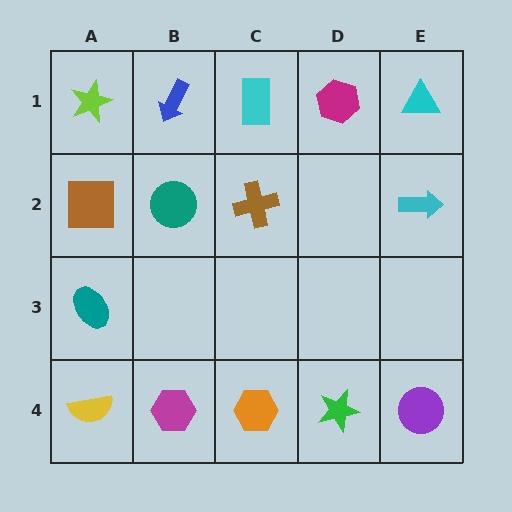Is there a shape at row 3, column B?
No, that cell is empty.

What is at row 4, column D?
A green star.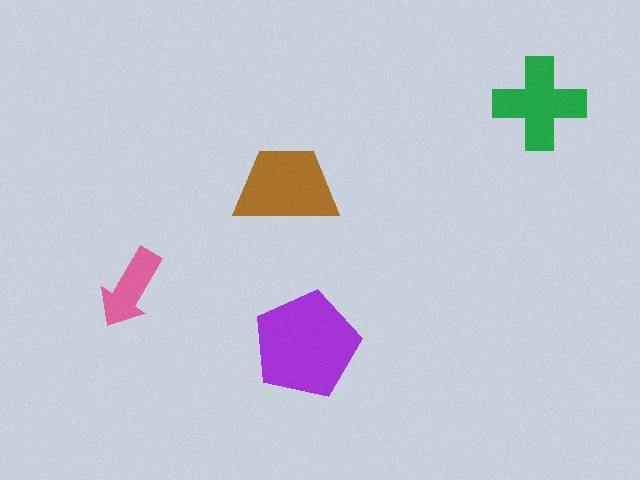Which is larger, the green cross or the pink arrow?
The green cross.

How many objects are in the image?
There are 4 objects in the image.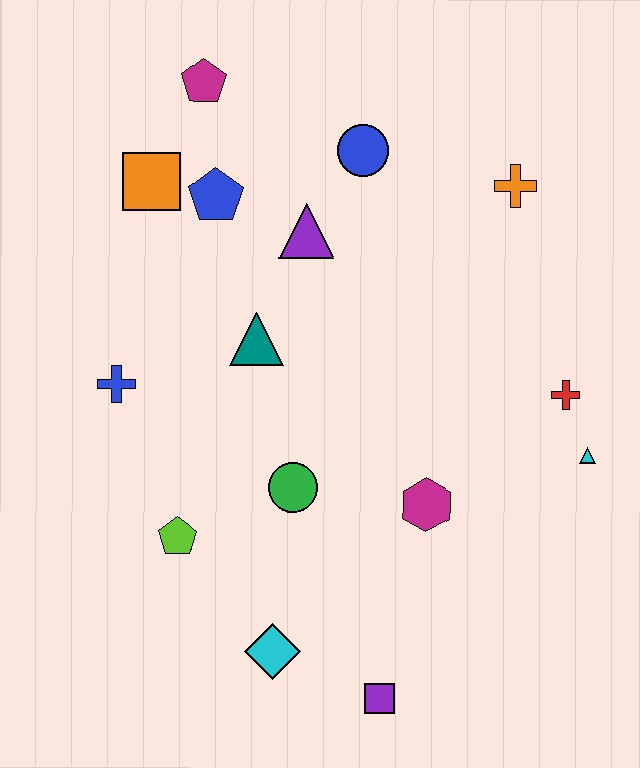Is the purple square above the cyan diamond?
No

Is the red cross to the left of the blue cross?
No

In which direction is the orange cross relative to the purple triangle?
The orange cross is to the right of the purple triangle.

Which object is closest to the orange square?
The blue pentagon is closest to the orange square.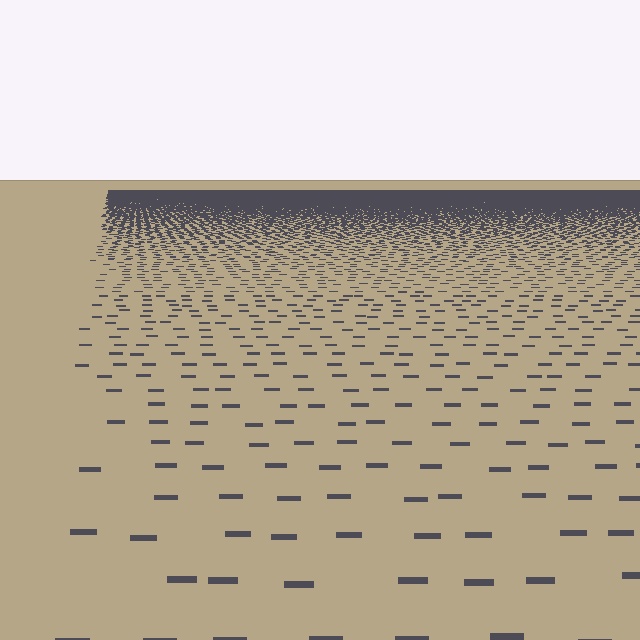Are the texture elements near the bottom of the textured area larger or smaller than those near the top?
Larger. Near the bottom, elements are closer to the viewer and appear at a bigger on-screen size.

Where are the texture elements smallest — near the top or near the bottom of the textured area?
Near the top.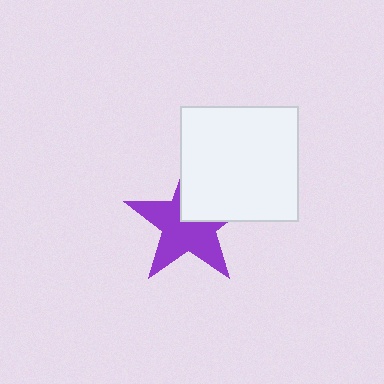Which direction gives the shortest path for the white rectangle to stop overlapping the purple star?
Moving toward the upper-right gives the shortest separation.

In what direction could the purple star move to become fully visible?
The purple star could move toward the lower-left. That would shift it out from behind the white rectangle entirely.